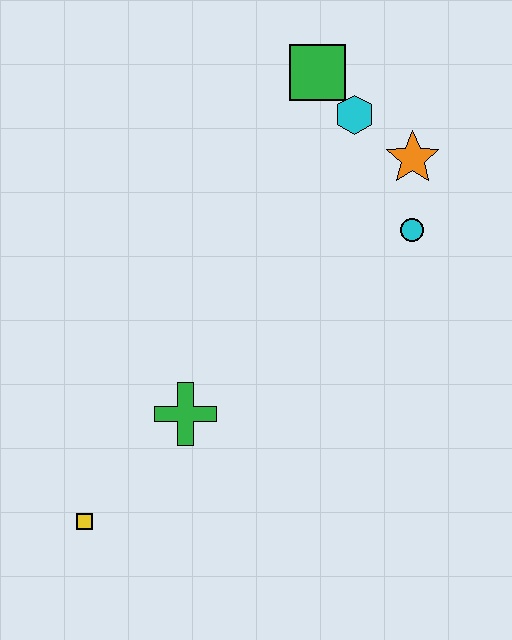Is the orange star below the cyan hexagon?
Yes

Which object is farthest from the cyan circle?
The yellow square is farthest from the cyan circle.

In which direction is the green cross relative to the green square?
The green cross is below the green square.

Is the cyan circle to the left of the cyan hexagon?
No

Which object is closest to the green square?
The cyan hexagon is closest to the green square.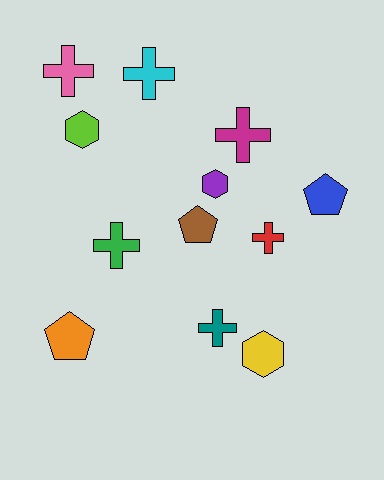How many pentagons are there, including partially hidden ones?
There are 3 pentagons.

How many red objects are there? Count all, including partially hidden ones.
There is 1 red object.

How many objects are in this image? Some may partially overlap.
There are 12 objects.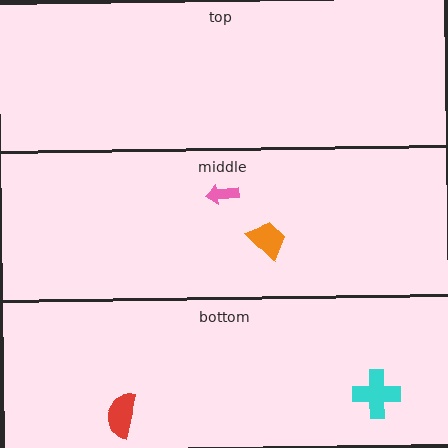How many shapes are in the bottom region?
2.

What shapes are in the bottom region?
The red semicircle, the cyan cross.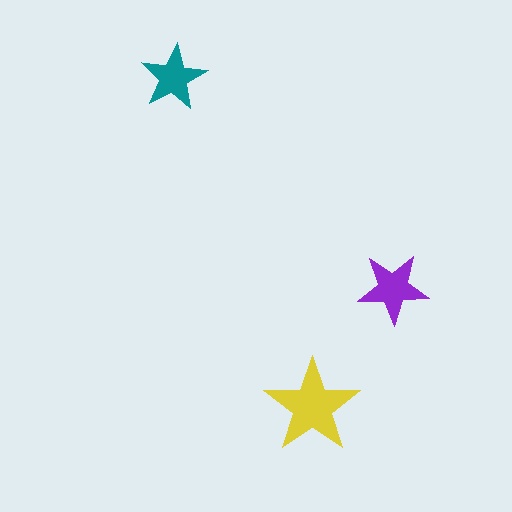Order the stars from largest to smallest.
the yellow one, the purple one, the teal one.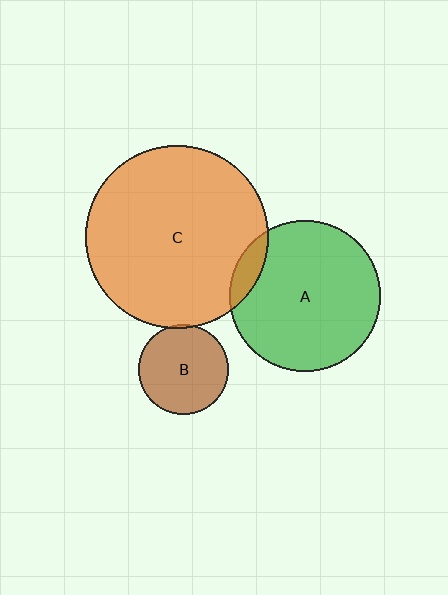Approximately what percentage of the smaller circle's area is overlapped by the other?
Approximately 10%.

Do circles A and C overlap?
Yes.